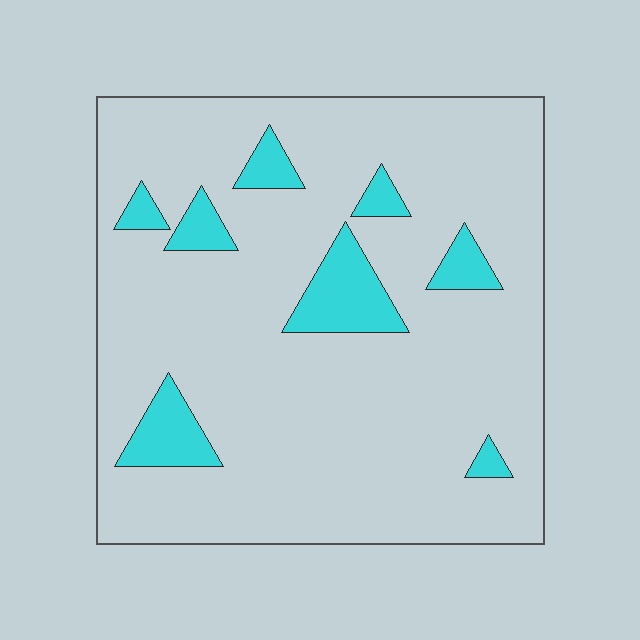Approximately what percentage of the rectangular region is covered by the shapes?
Approximately 10%.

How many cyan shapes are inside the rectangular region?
8.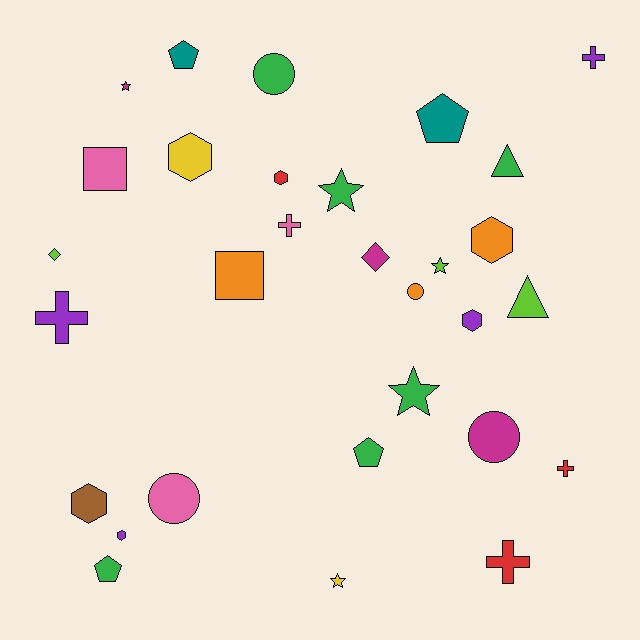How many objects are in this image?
There are 30 objects.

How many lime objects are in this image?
There are 3 lime objects.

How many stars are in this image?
There are 5 stars.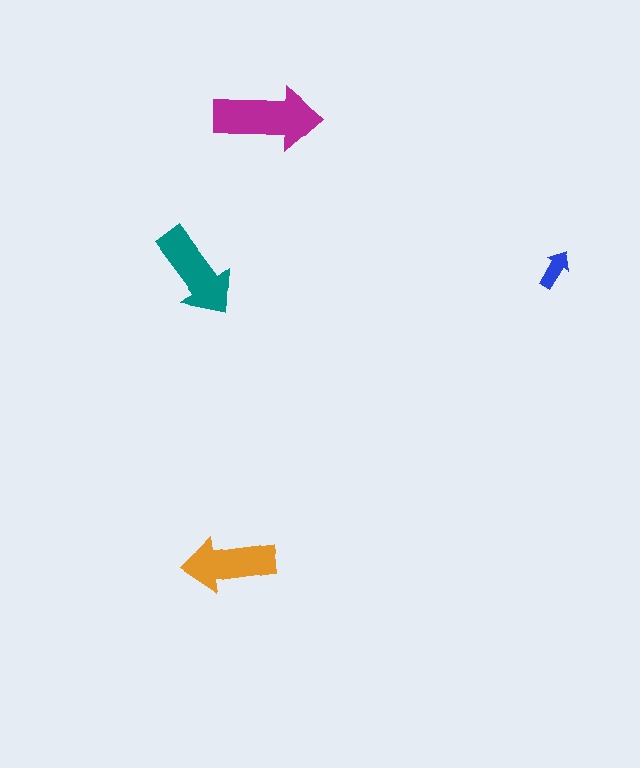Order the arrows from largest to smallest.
the magenta one, the teal one, the orange one, the blue one.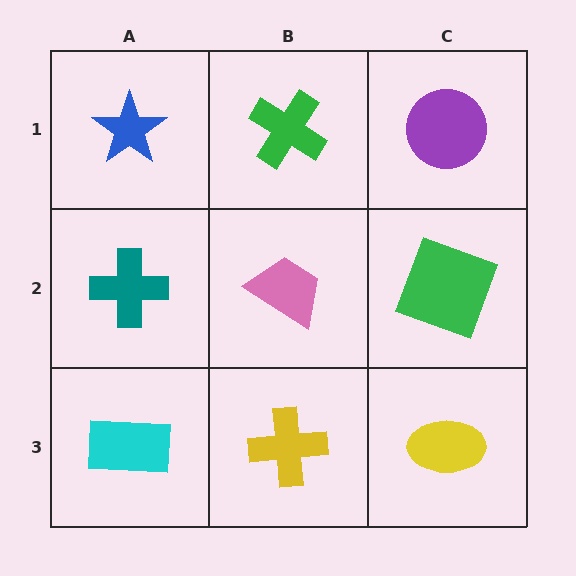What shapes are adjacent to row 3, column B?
A pink trapezoid (row 2, column B), a cyan rectangle (row 3, column A), a yellow ellipse (row 3, column C).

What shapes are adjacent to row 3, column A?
A teal cross (row 2, column A), a yellow cross (row 3, column B).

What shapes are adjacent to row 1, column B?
A pink trapezoid (row 2, column B), a blue star (row 1, column A), a purple circle (row 1, column C).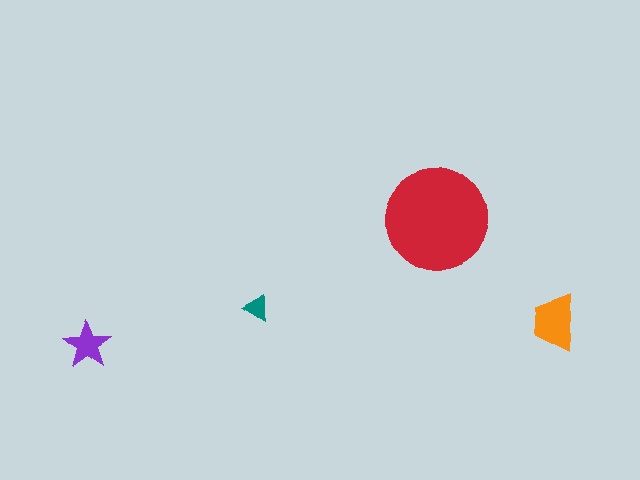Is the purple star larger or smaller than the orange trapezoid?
Smaller.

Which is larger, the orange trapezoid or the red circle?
The red circle.